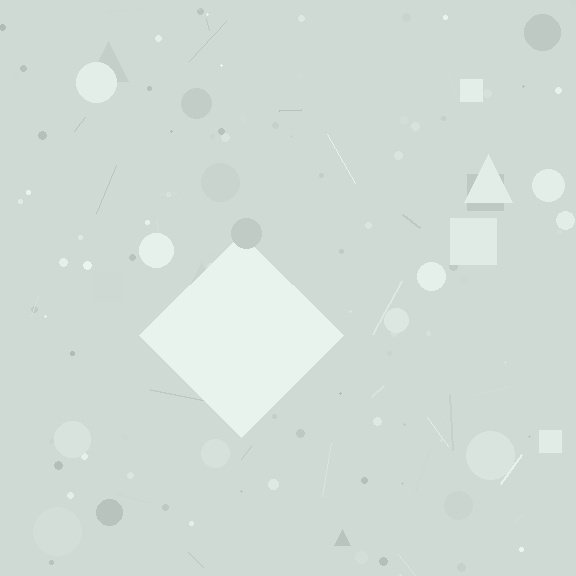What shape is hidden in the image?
A diamond is hidden in the image.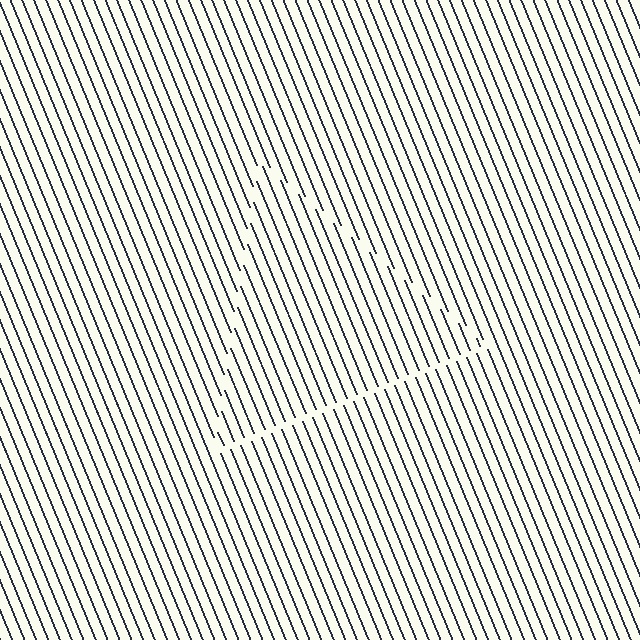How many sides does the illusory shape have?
3 sides — the line-ends trace a triangle.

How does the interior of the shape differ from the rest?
The interior of the shape contains the same grating, shifted by half a period — the contour is defined by the phase discontinuity where line-ends from the inner and outer gratings abut.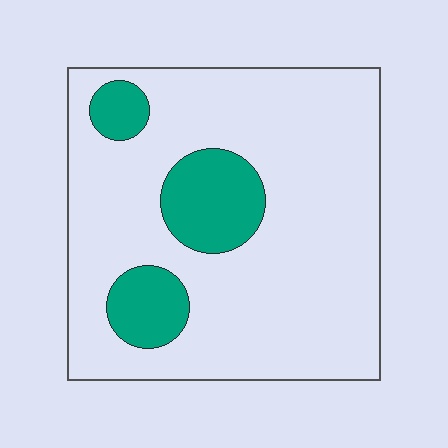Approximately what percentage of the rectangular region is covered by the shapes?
Approximately 15%.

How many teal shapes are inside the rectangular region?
3.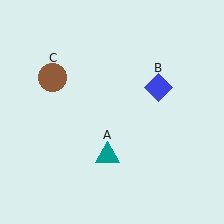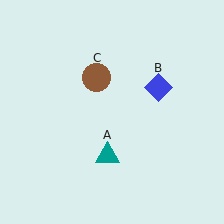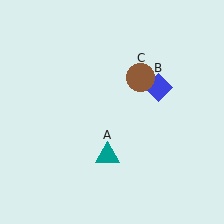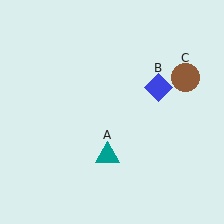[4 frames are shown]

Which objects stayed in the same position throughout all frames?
Teal triangle (object A) and blue diamond (object B) remained stationary.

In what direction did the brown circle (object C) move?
The brown circle (object C) moved right.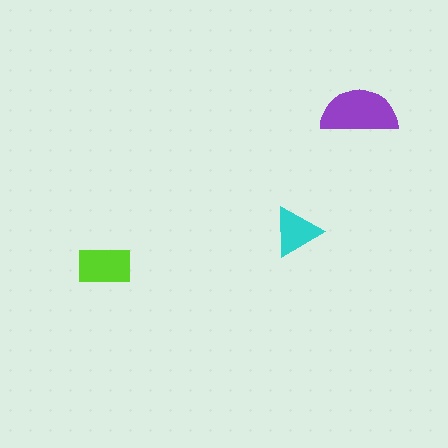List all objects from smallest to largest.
The cyan triangle, the lime rectangle, the purple semicircle.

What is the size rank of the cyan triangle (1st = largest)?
3rd.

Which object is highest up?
The purple semicircle is topmost.